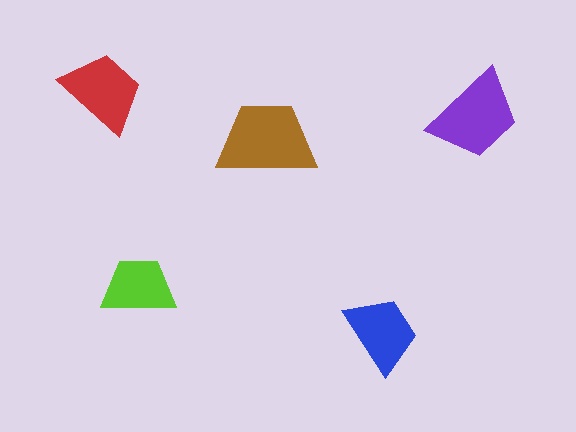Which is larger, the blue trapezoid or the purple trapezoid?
The purple one.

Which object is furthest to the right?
The purple trapezoid is rightmost.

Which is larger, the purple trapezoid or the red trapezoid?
The purple one.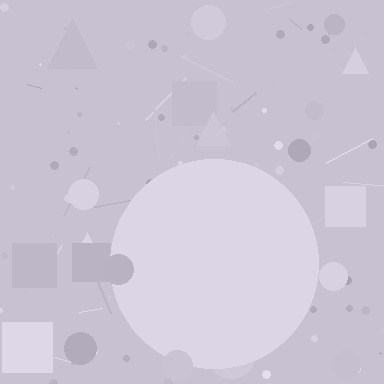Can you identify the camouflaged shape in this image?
The camouflaged shape is a circle.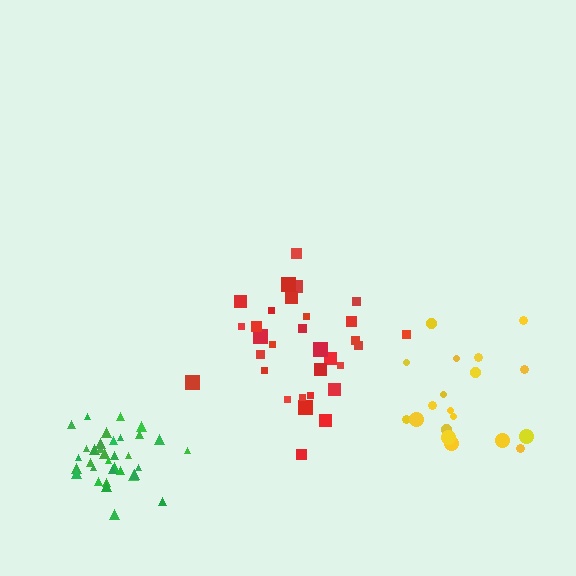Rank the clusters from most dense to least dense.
green, yellow, red.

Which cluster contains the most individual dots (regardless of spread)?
Green (34).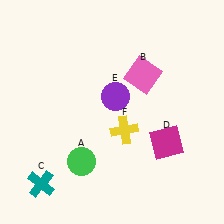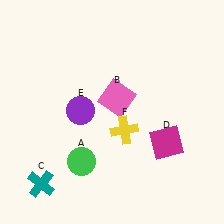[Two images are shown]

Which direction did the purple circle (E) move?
The purple circle (E) moved left.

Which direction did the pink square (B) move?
The pink square (B) moved left.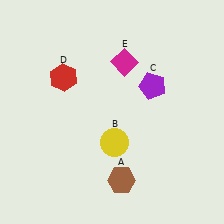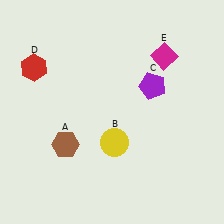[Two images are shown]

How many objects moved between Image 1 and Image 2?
3 objects moved between the two images.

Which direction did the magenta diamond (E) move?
The magenta diamond (E) moved right.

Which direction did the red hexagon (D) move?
The red hexagon (D) moved left.